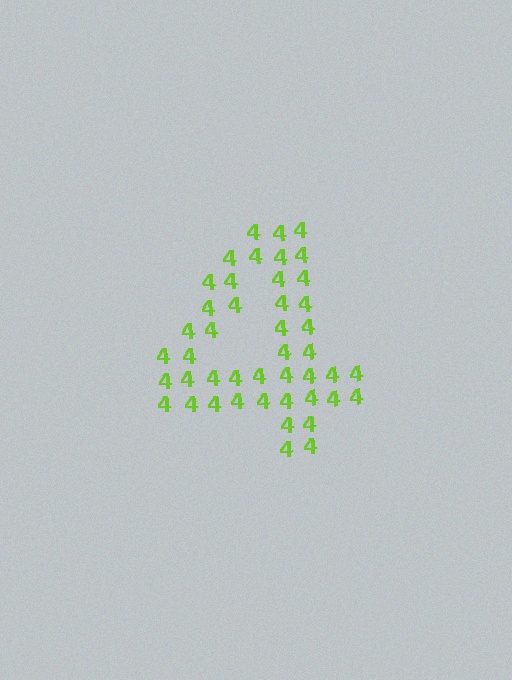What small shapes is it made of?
It is made of small digit 4's.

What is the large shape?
The large shape is the digit 4.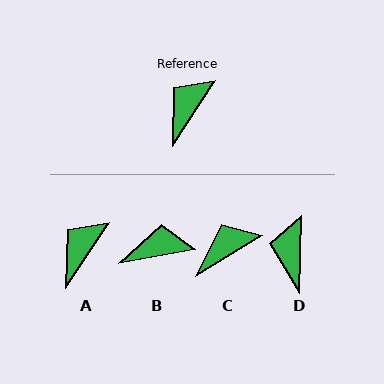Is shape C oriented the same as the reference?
No, it is off by about 25 degrees.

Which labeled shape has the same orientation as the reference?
A.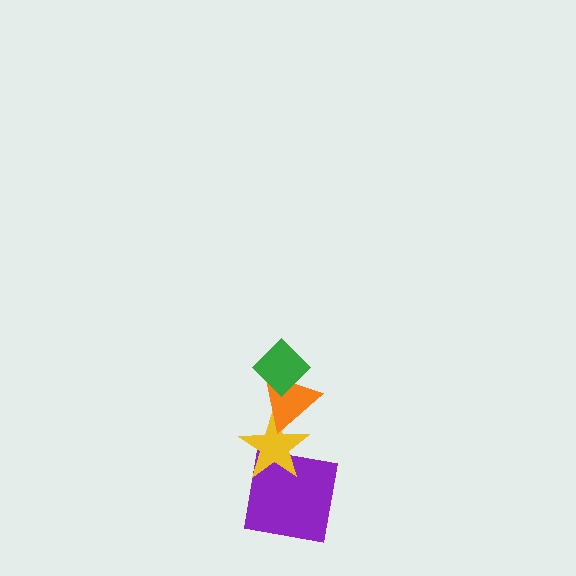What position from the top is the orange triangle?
The orange triangle is 2nd from the top.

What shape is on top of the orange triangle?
The green diamond is on top of the orange triangle.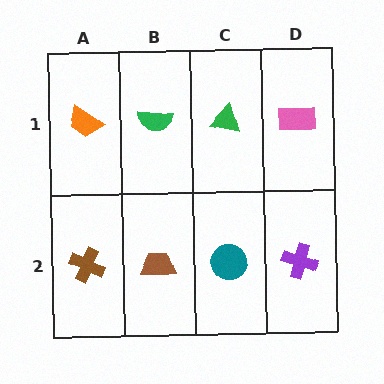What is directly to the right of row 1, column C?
A pink rectangle.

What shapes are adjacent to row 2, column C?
A green triangle (row 1, column C), a brown trapezoid (row 2, column B), a purple cross (row 2, column D).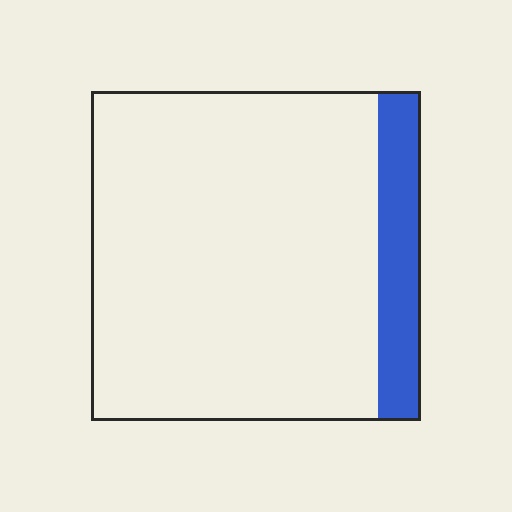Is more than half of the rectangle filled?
No.